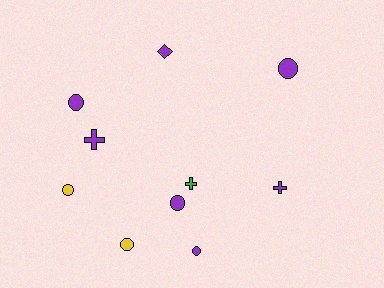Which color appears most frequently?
Purple, with 7 objects.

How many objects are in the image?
There are 10 objects.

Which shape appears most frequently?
Circle, with 6 objects.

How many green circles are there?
There are no green circles.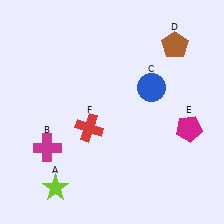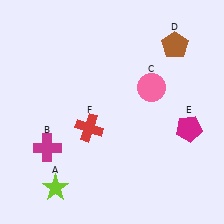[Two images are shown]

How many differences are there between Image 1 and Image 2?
There is 1 difference between the two images.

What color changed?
The circle (C) changed from blue in Image 1 to pink in Image 2.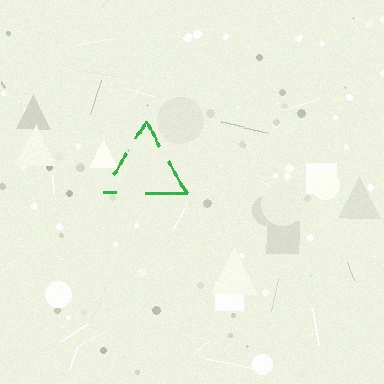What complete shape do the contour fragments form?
The contour fragments form a triangle.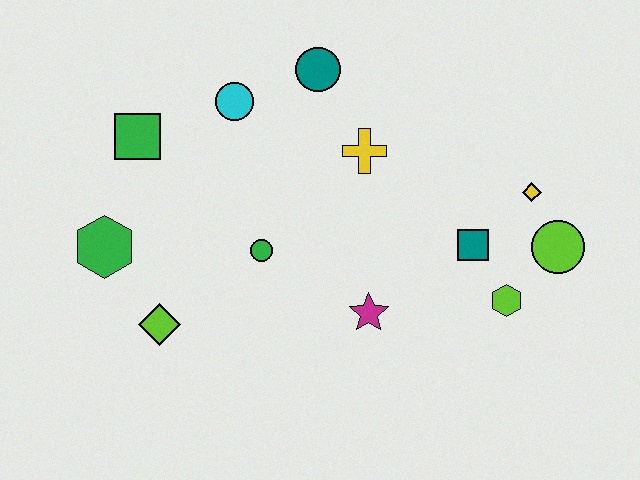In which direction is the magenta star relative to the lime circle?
The magenta star is to the left of the lime circle.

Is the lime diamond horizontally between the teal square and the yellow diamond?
No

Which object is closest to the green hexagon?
The lime diamond is closest to the green hexagon.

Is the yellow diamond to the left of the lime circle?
Yes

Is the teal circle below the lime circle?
No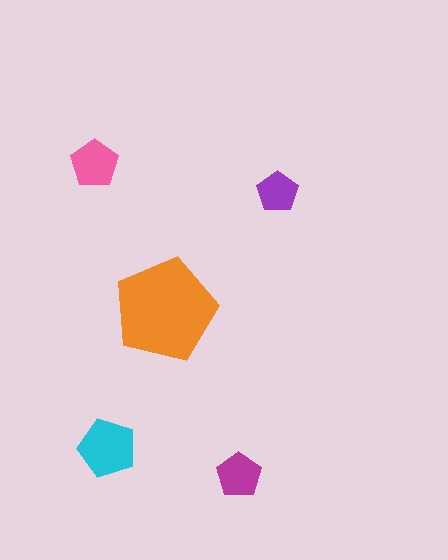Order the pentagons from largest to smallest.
the orange one, the cyan one, the pink one, the magenta one, the purple one.